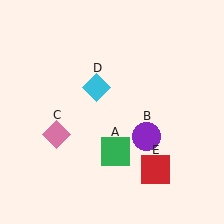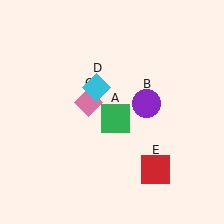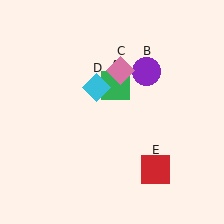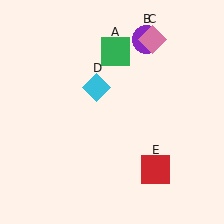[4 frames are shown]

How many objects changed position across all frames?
3 objects changed position: green square (object A), purple circle (object B), pink diamond (object C).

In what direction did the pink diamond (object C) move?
The pink diamond (object C) moved up and to the right.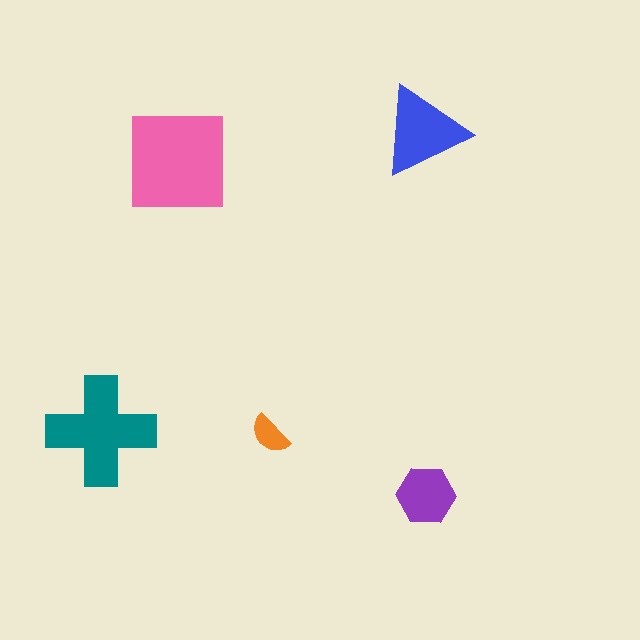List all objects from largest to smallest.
The pink square, the teal cross, the blue triangle, the purple hexagon, the orange semicircle.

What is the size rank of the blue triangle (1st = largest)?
3rd.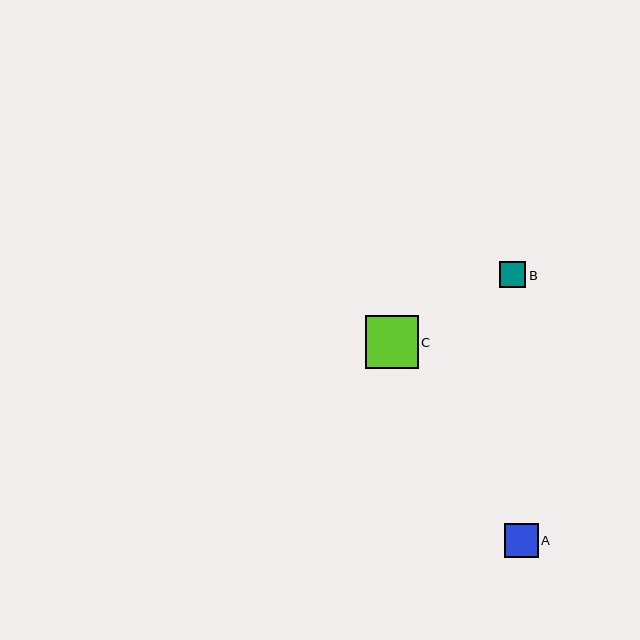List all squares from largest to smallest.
From largest to smallest: C, A, B.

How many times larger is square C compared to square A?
Square C is approximately 1.6 times the size of square A.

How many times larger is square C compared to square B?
Square C is approximately 2.0 times the size of square B.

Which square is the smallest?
Square B is the smallest with a size of approximately 26 pixels.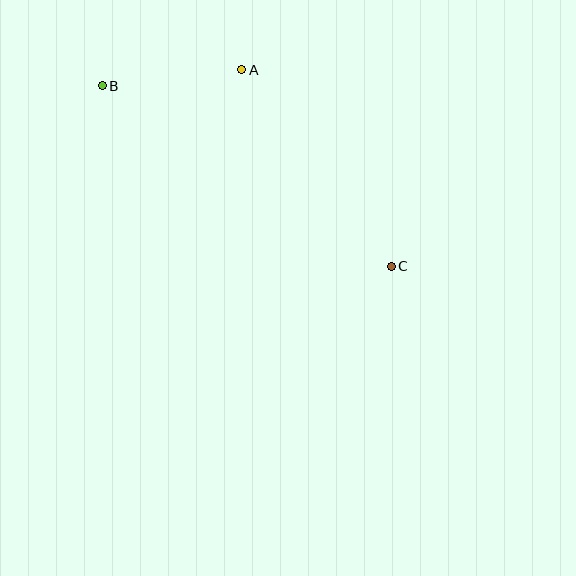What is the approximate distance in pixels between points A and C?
The distance between A and C is approximately 247 pixels.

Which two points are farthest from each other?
Points B and C are farthest from each other.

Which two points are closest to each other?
Points A and B are closest to each other.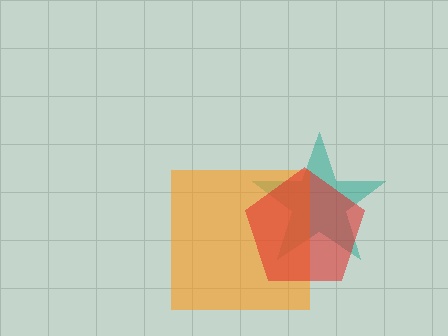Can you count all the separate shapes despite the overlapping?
Yes, there are 3 separate shapes.